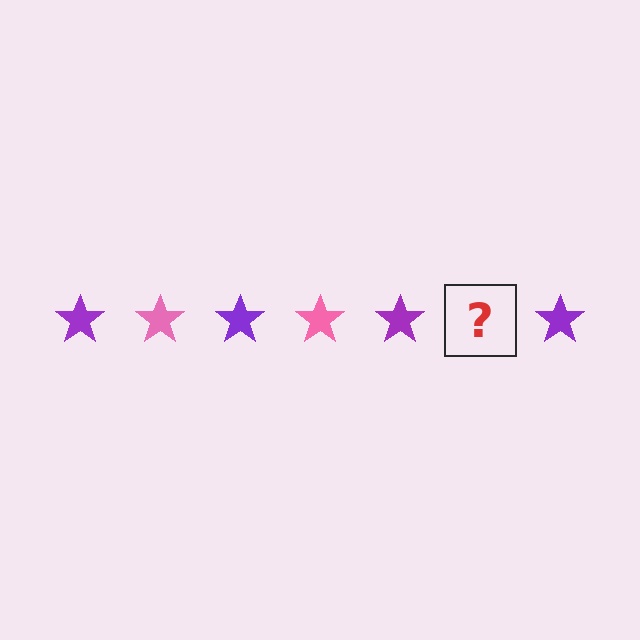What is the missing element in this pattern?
The missing element is a pink star.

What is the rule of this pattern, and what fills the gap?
The rule is that the pattern cycles through purple, pink stars. The gap should be filled with a pink star.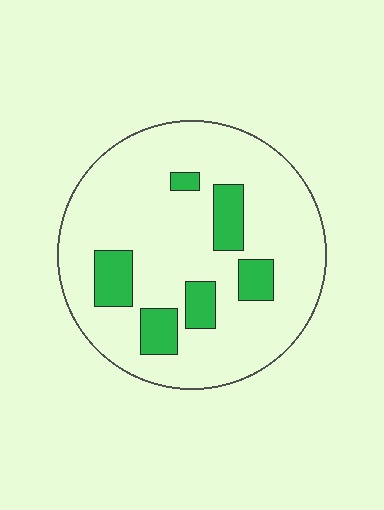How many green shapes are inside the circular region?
6.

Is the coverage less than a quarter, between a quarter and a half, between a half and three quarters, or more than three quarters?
Less than a quarter.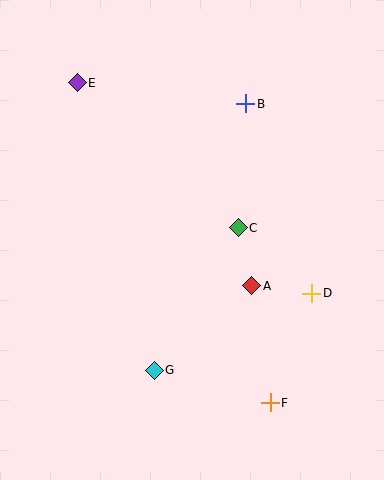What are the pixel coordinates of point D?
Point D is at (312, 293).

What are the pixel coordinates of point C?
Point C is at (238, 228).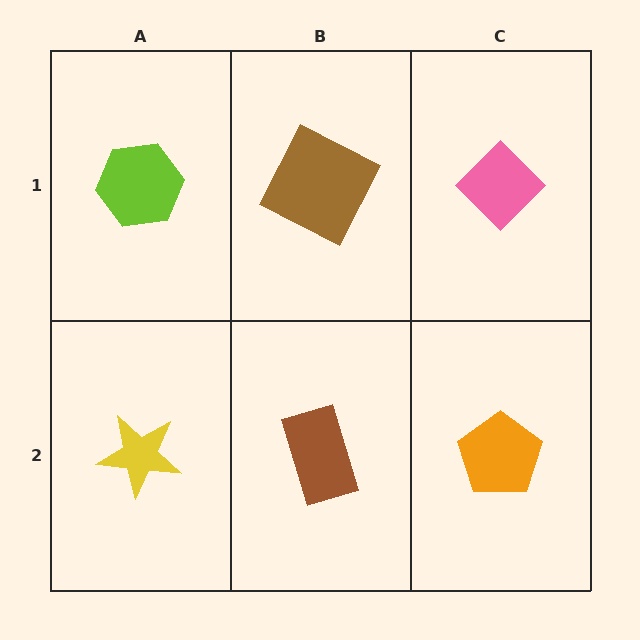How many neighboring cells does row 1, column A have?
2.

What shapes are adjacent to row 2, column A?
A lime hexagon (row 1, column A), a brown rectangle (row 2, column B).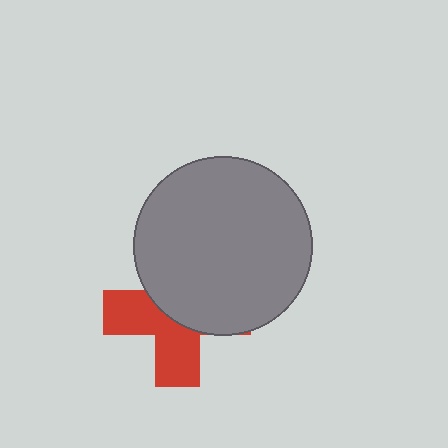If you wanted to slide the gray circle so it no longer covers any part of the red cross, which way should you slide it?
Slide it up — that is the most direct way to separate the two shapes.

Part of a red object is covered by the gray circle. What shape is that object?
It is a cross.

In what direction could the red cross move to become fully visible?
The red cross could move down. That would shift it out from behind the gray circle entirely.